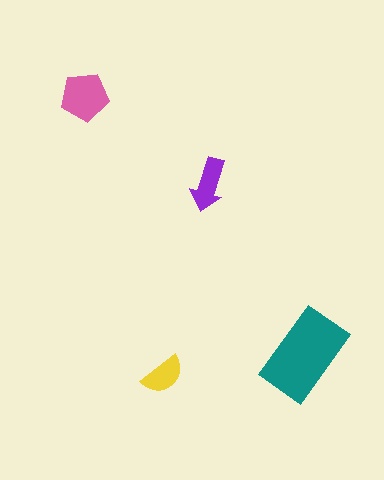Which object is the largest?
The teal rectangle.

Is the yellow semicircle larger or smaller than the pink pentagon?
Smaller.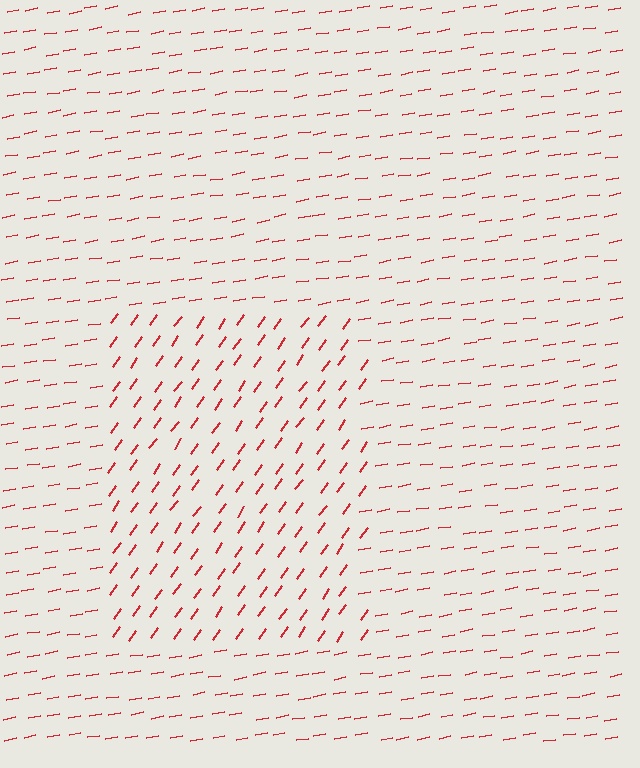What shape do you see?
I see a rectangle.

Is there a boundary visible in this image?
Yes, there is a texture boundary formed by a change in line orientation.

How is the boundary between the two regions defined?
The boundary is defined purely by a change in line orientation (approximately 45 degrees difference). All lines are the same color and thickness.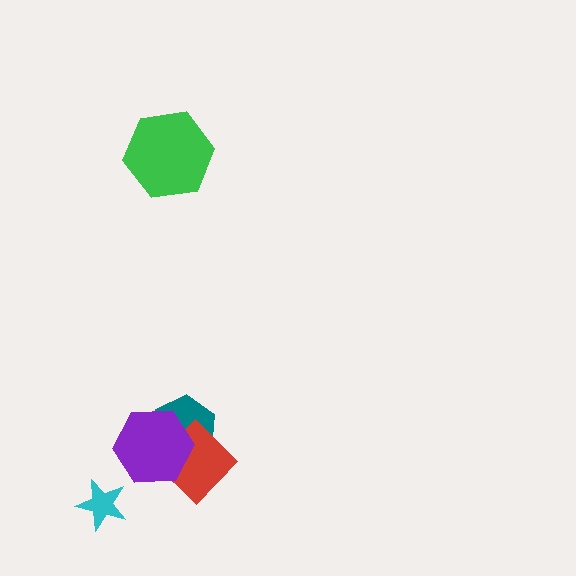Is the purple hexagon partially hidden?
No, no other shape covers it.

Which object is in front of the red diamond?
The purple hexagon is in front of the red diamond.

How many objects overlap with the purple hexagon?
2 objects overlap with the purple hexagon.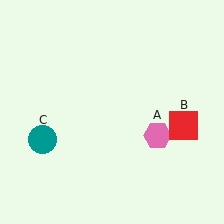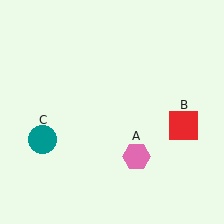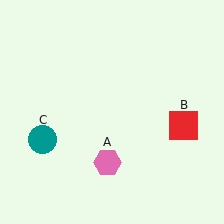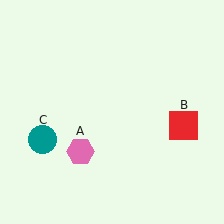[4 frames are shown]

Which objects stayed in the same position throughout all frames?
Red square (object B) and teal circle (object C) remained stationary.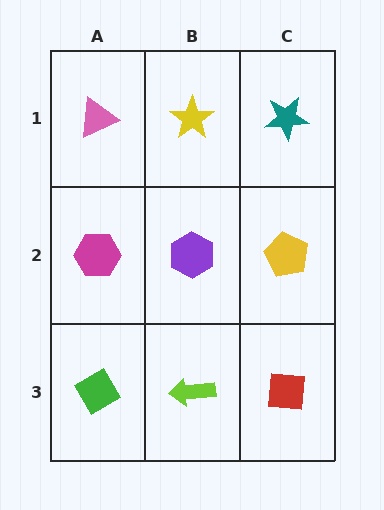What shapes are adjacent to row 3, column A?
A magenta hexagon (row 2, column A), a lime arrow (row 3, column B).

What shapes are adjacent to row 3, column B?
A purple hexagon (row 2, column B), a green diamond (row 3, column A), a red square (row 3, column C).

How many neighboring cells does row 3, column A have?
2.